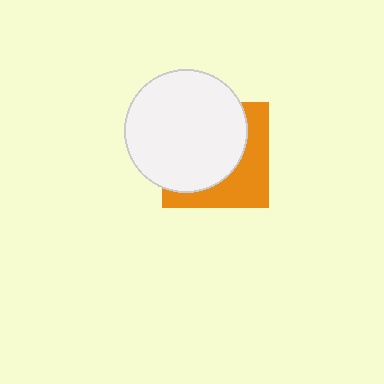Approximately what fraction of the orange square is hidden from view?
Roughly 61% of the orange square is hidden behind the white circle.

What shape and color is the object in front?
The object in front is a white circle.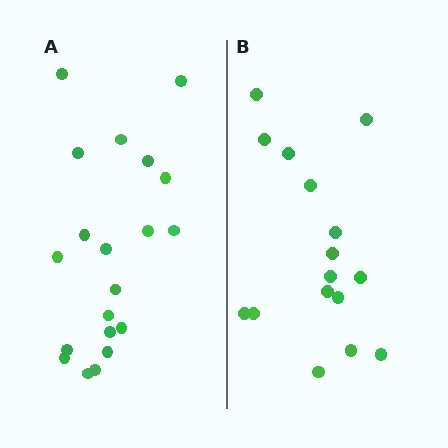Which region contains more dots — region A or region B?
Region A (the left region) has more dots.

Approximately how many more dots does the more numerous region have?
Region A has about 4 more dots than region B.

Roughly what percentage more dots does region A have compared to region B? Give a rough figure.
About 25% more.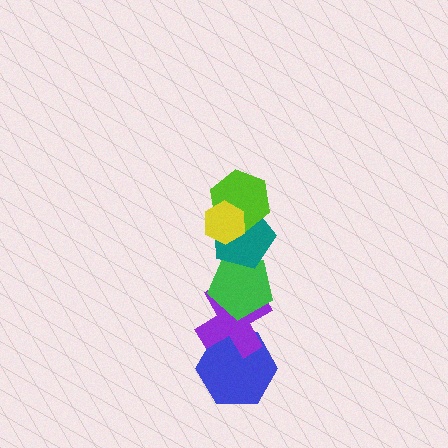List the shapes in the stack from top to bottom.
From top to bottom: the yellow hexagon, the lime hexagon, the teal pentagon, the green pentagon, the purple cross, the blue hexagon.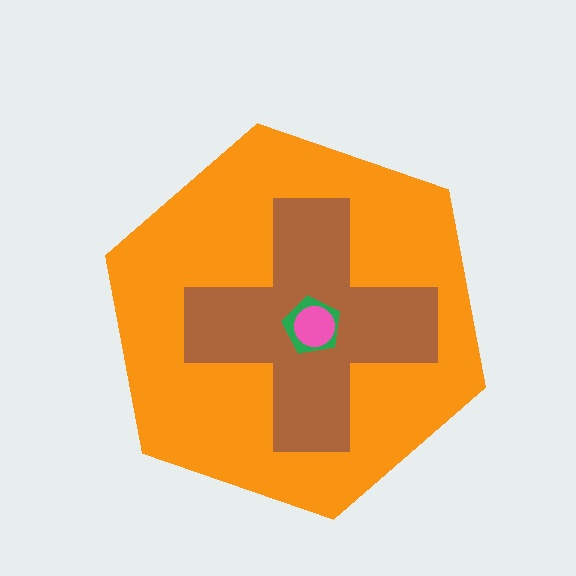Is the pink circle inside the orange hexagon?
Yes.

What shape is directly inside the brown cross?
The green pentagon.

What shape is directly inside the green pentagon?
The pink circle.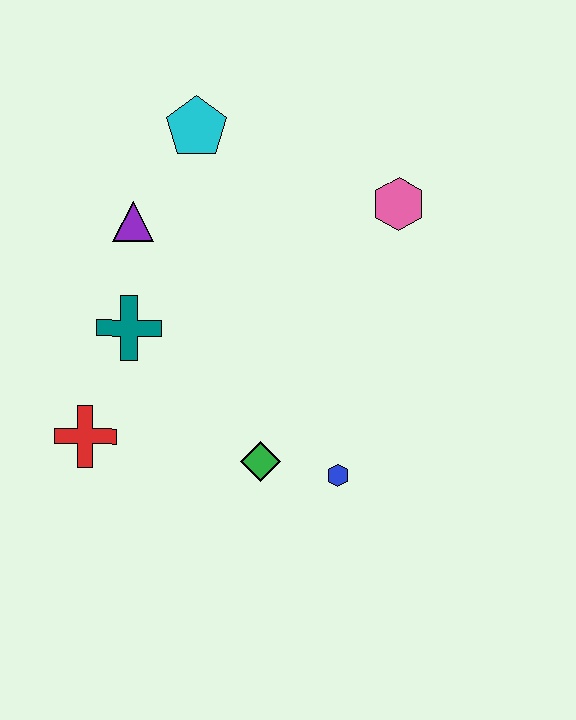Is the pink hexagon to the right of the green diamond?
Yes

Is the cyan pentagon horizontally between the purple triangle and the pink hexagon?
Yes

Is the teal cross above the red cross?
Yes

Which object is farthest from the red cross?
The pink hexagon is farthest from the red cross.